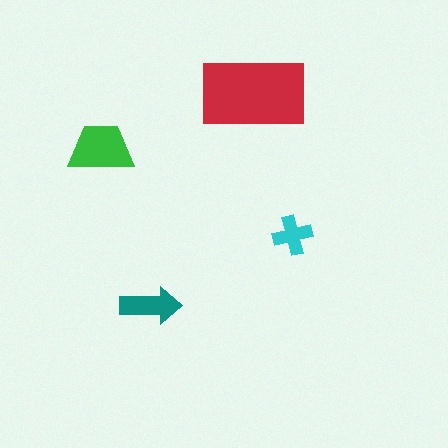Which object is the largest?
The red rectangle.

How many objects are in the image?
There are 4 objects in the image.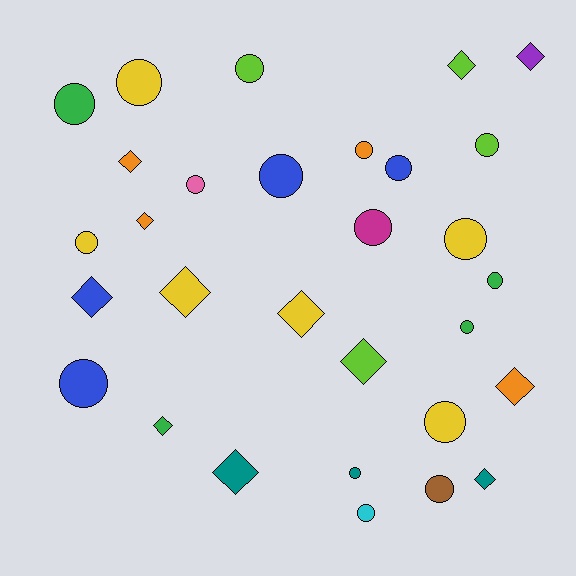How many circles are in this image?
There are 18 circles.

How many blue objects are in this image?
There are 4 blue objects.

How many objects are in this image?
There are 30 objects.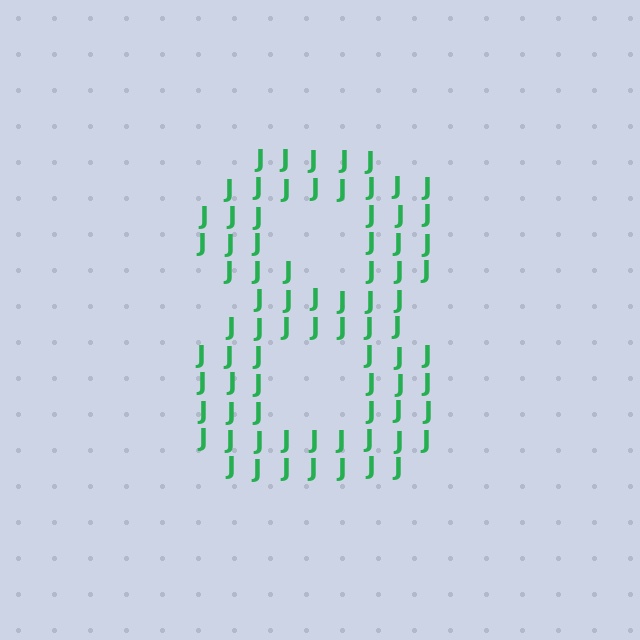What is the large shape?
The large shape is the digit 8.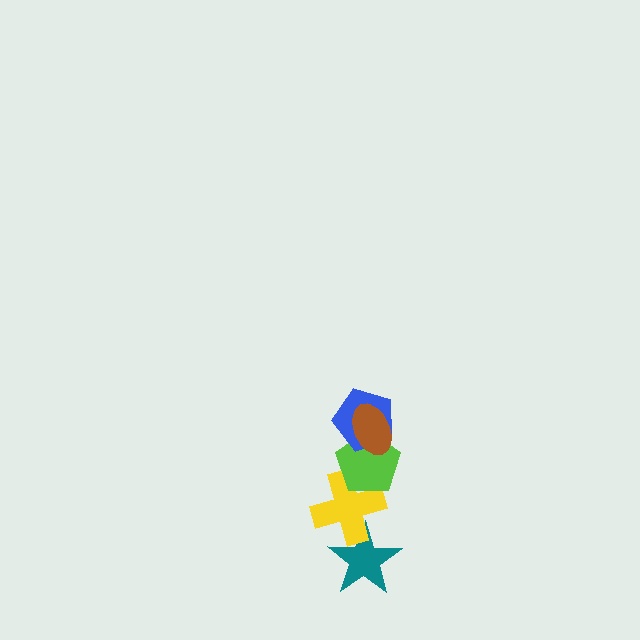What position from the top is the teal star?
The teal star is 5th from the top.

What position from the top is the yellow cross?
The yellow cross is 4th from the top.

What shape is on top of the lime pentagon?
The blue pentagon is on top of the lime pentagon.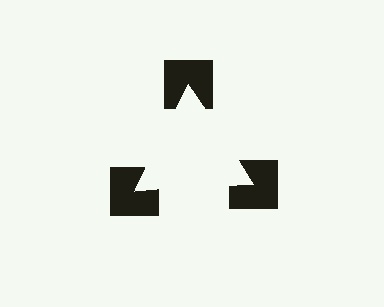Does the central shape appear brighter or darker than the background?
It typically appears slightly brighter than the background, even though no actual brightness change is drawn.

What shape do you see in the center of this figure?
An illusory triangle — its edges are inferred from the aligned wedge cuts in the notched squares, not physically drawn.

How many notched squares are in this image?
There are 3 — one at each vertex of the illusory triangle.